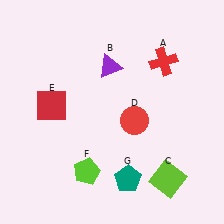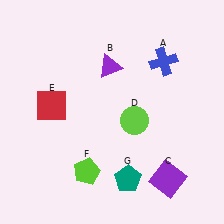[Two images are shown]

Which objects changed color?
A changed from red to blue. C changed from lime to purple. D changed from red to lime.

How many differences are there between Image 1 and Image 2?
There are 3 differences between the two images.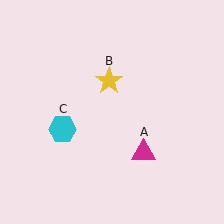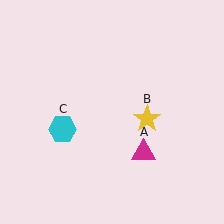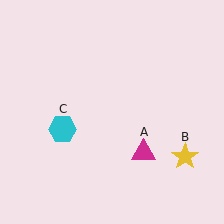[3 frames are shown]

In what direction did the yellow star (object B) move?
The yellow star (object B) moved down and to the right.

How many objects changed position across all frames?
1 object changed position: yellow star (object B).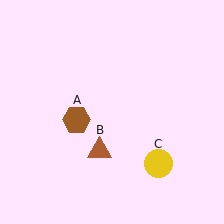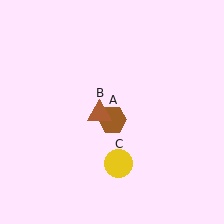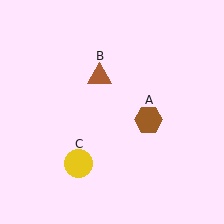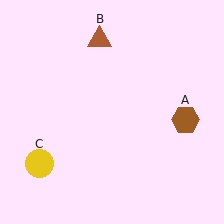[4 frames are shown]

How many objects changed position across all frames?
3 objects changed position: brown hexagon (object A), brown triangle (object B), yellow circle (object C).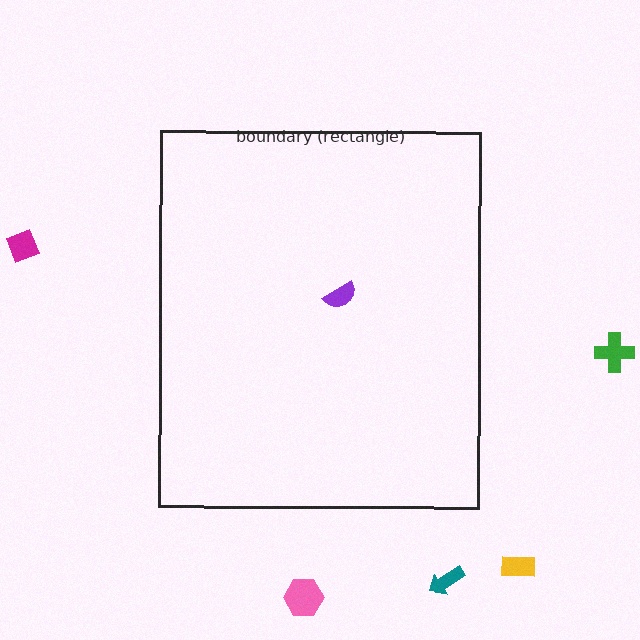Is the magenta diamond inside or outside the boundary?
Outside.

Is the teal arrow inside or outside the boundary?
Outside.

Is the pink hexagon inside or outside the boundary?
Outside.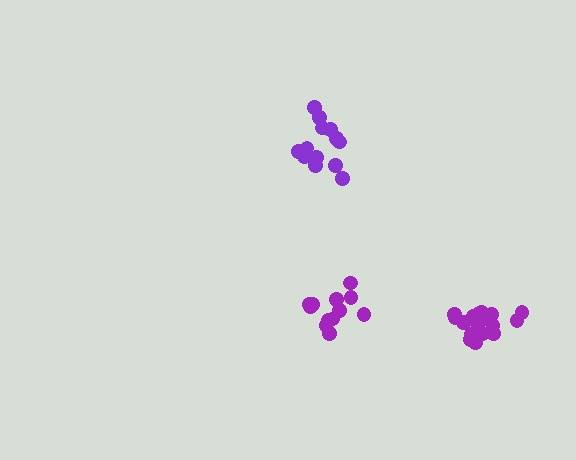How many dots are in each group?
Group 1: 17 dots, Group 2: 13 dots, Group 3: 12 dots (42 total).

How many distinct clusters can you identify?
There are 3 distinct clusters.